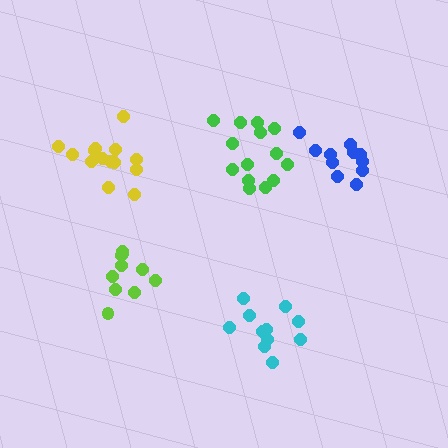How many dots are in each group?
Group 1: 14 dots, Group 2: 10 dots, Group 3: 14 dots, Group 4: 11 dots, Group 5: 11 dots (60 total).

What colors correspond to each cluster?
The clusters are colored: yellow, lime, green, blue, cyan.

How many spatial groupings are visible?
There are 5 spatial groupings.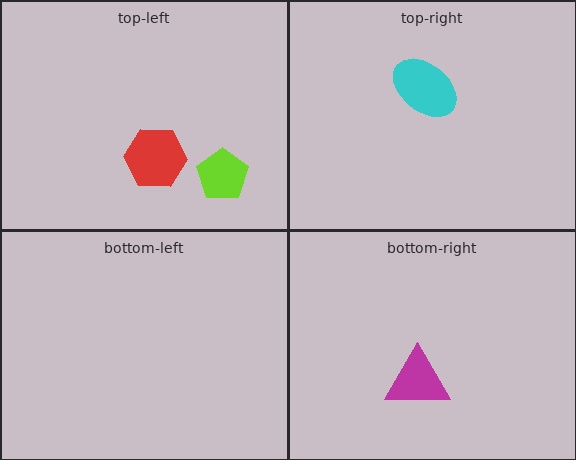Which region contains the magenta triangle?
The bottom-right region.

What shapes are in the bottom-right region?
The magenta triangle.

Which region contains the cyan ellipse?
The top-right region.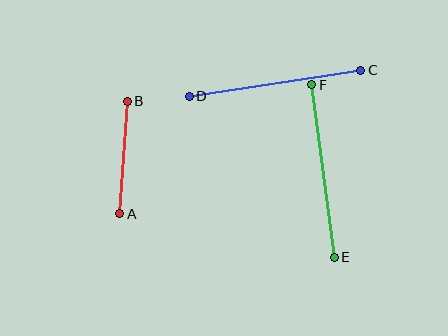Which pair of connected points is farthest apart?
Points E and F are farthest apart.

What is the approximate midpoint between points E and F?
The midpoint is at approximately (323, 171) pixels.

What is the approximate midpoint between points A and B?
The midpoint is at approximately (124, 157) pixels.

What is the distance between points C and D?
The distance is approximately 173 pixels.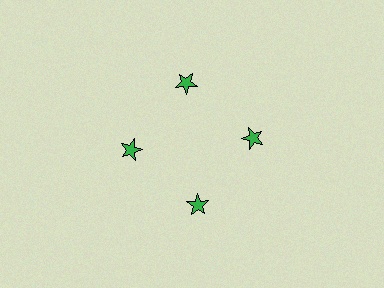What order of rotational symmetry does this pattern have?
This pattern has 4-fold rotational symmetry.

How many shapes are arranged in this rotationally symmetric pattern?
There are 4 shapes, arranged in 4 groups of 1.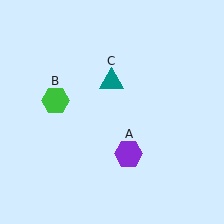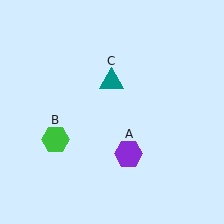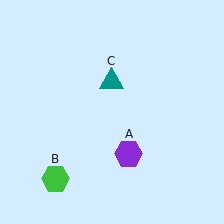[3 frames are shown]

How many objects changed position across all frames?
1 object changed position: green hexagon (object B).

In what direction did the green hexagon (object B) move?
The green hexagon (object B) moved down.